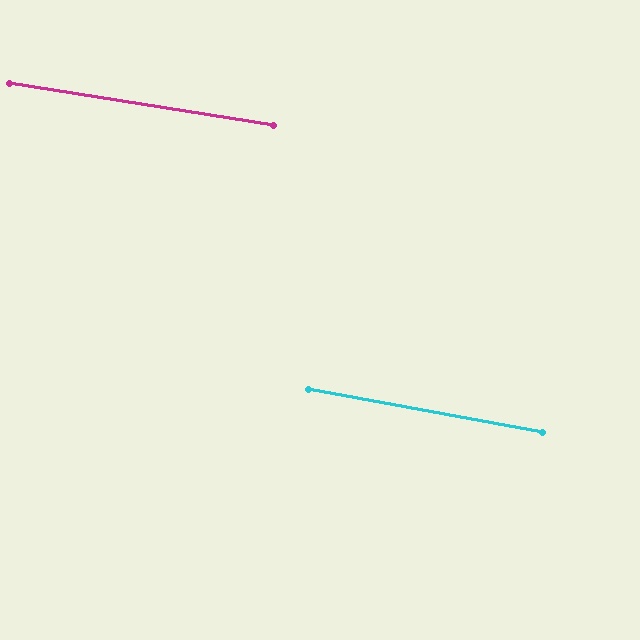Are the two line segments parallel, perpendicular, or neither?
Parallel — their directions differ by only 1.5°.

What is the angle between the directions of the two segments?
Approximately 2 degrees.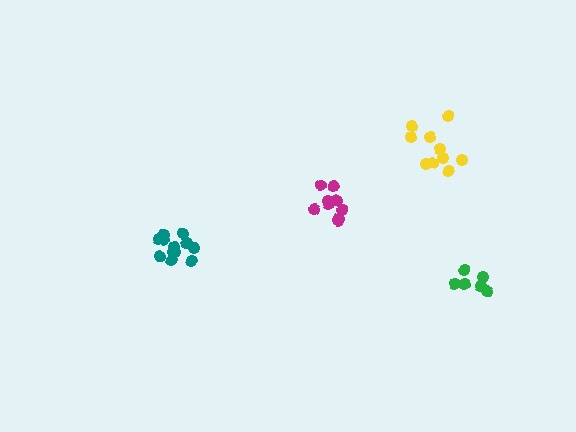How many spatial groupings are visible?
There are 4 spatial groupings.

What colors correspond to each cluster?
The clusters are colored: green, yellow, magenta, teal.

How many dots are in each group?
Group 1: 6 dots, Group 2: 10 dots, Group 3: 9 dots, Group 4: 12 dots (37 total).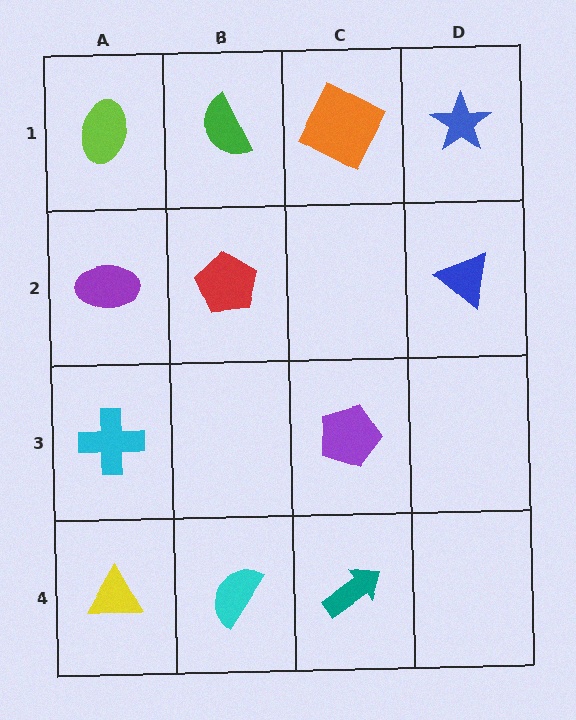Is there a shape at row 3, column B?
No, that cell is empty.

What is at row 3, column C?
A purple pentagon.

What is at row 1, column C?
An orange square.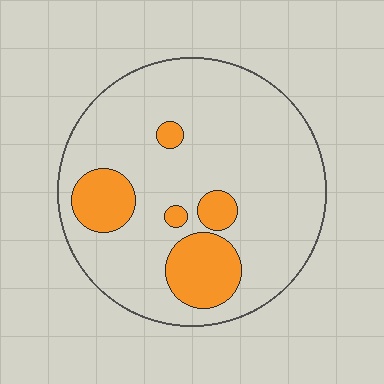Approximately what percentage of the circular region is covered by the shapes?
Approximately 20%.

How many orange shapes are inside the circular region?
5.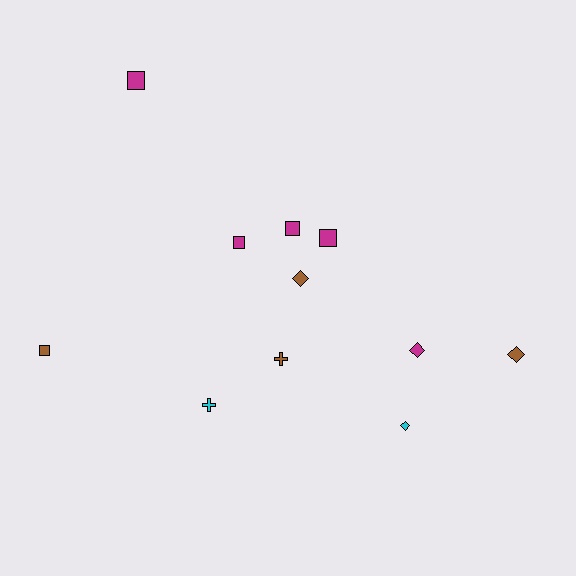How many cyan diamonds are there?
There is 1 cyan diamond.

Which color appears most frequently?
Magenta, with 5 objects.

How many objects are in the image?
There are 11 objects.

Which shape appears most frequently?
Square, with 5 objects.